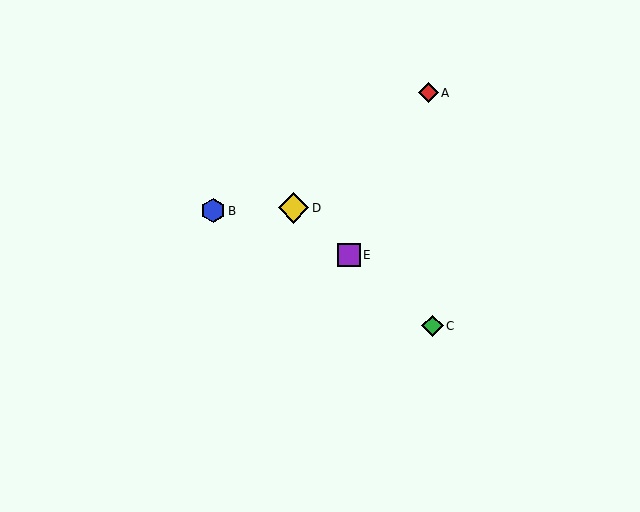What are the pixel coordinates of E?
Object E is at (349, 255).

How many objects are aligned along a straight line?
3 objects (C, D, E) are aligned along a straight line.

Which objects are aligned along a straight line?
Objects C, D, E are aligned along a straight line.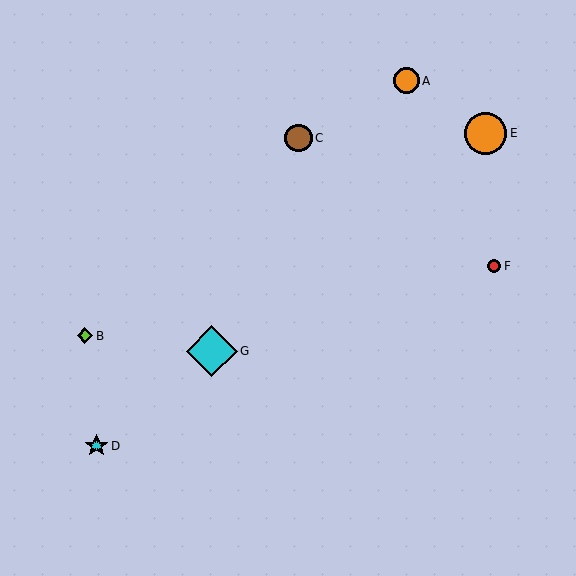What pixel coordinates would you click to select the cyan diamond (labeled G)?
Click at (212, 351) to select the cyan diamond G.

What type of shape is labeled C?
Shape C is a brown circle.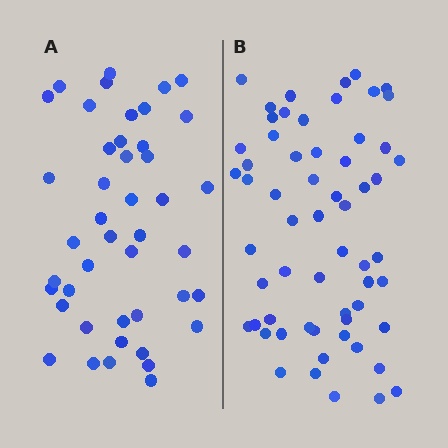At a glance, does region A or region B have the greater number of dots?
Region B (the right region) has more dots.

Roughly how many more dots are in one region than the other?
Region B has approximately 15 more dots than region A.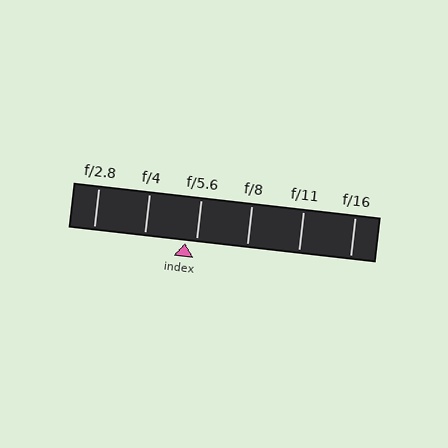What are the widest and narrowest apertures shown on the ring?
The widest aperture shown is f/2.8 and the narrowest is f/16.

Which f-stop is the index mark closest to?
The index mark is closest to f/5.6.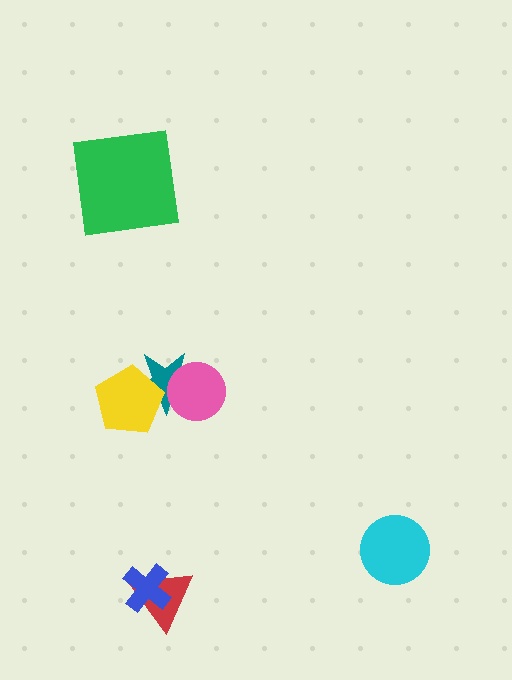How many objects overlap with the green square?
0 objects overlap with the green square.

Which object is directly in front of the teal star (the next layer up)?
The yellow pentagon is directly in front of the teal star.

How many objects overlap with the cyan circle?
0 objects overlap with the cyan circle.